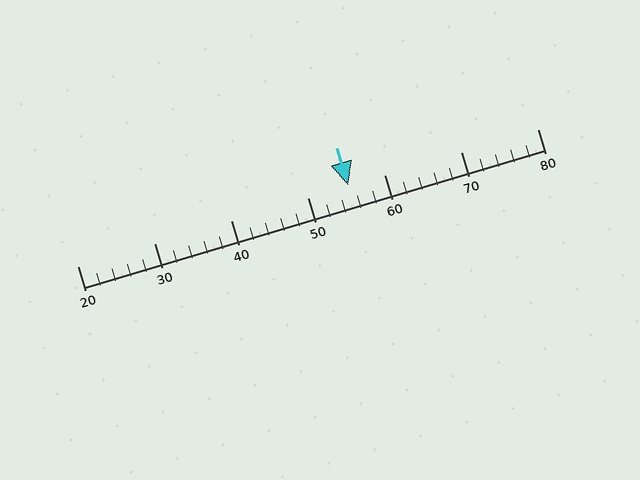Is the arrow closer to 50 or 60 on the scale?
The arrow is closer to 60.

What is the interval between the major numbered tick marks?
The major tick marks are spaced 10 units apart.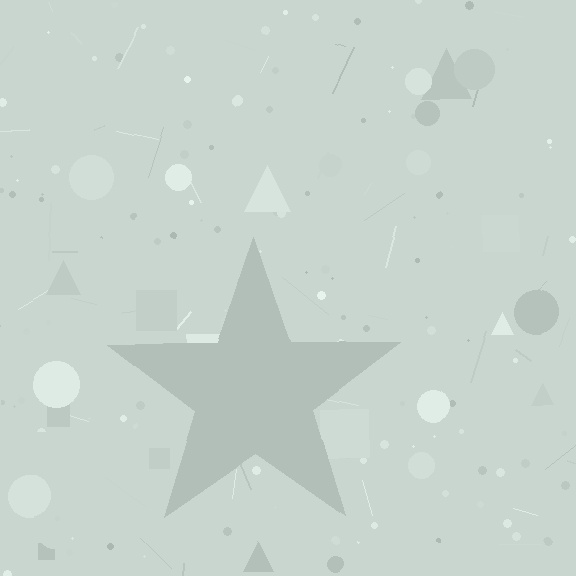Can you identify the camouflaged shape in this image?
The camouflaged shape is a star.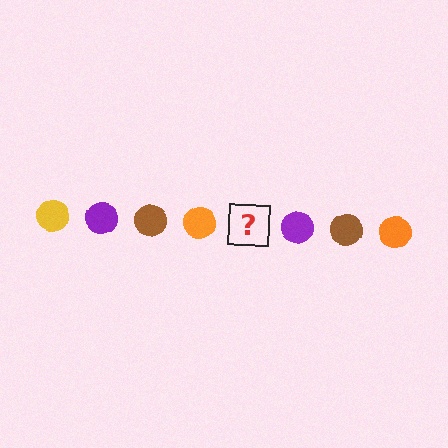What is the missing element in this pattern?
The missing element is a yellow circle.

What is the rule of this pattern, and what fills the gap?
The rule is that the pattern cycles through yellow, purple, brown, orange circles. The gap should be filled with a yellow circle.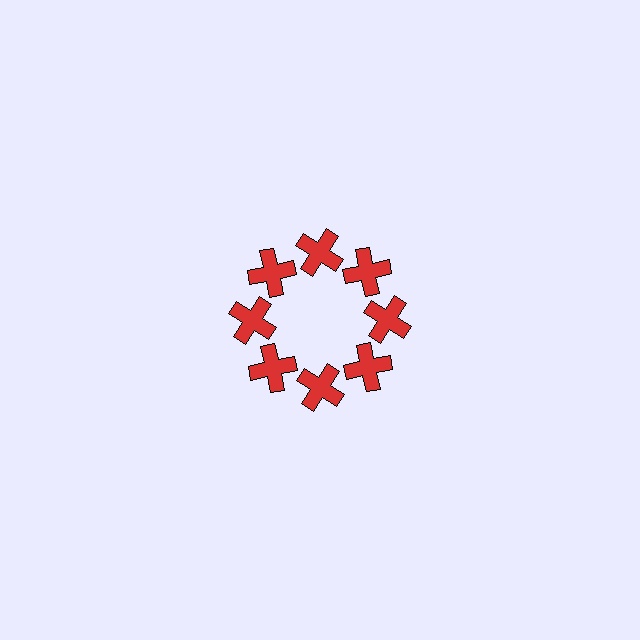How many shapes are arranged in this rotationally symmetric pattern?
There are 8 shapes, arranged in 8 groups of 1.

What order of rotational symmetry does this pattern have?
This pattern has 8-fold rotational symmetry.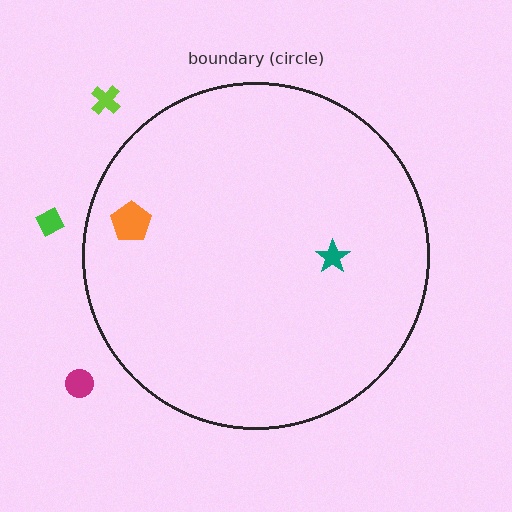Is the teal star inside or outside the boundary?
Inside.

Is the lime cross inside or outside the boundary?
Outside.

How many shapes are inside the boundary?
2 inside, 3 outside.